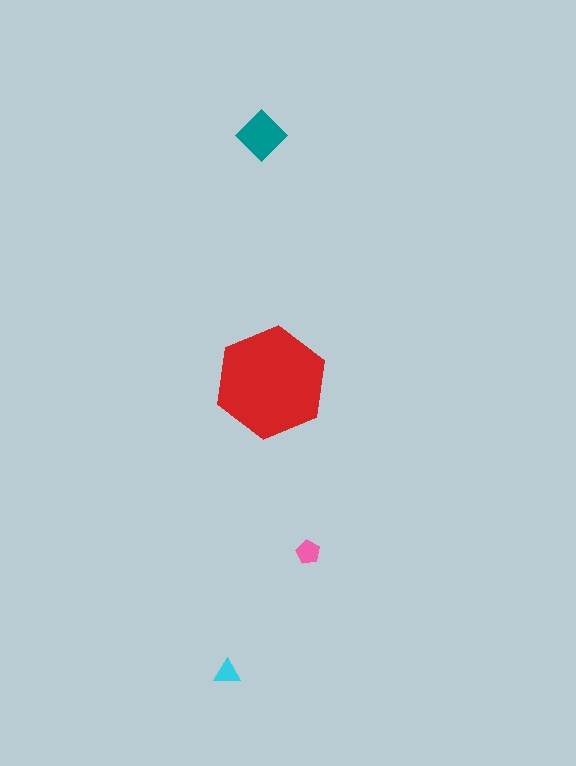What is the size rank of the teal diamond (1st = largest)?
2nd.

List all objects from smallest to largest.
The cyan triangle, the pink pentagon, the teal diamond, the red hexagon.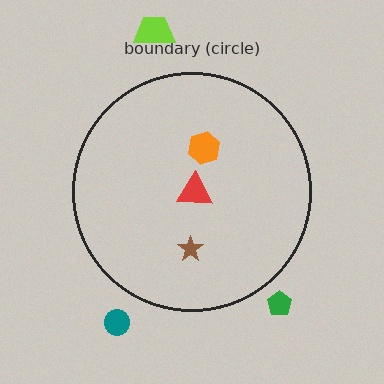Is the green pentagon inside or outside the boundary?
Outside.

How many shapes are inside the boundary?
3 inside, 3 outside.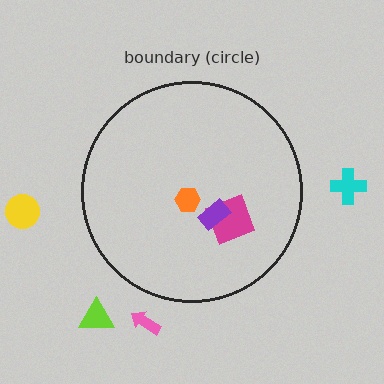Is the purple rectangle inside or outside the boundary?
Inside.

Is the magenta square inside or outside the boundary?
Inside.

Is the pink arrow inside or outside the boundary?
Outside.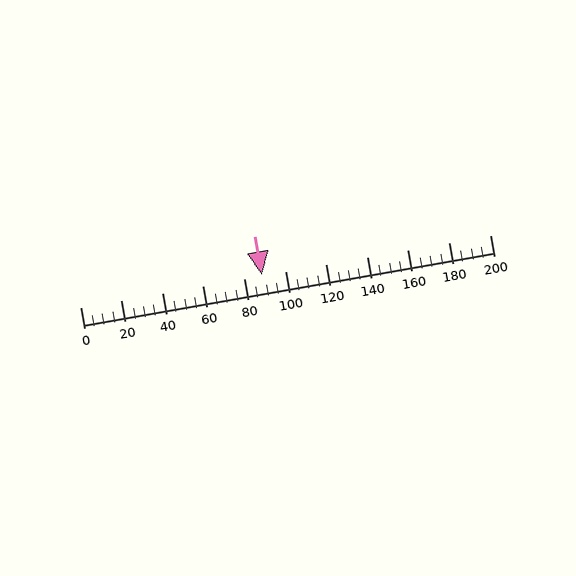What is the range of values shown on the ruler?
The ruler shows values from 0 to 200.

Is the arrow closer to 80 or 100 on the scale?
The arrow is closer to 80.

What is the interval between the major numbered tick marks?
The major tick marks are spaced 20 units apart.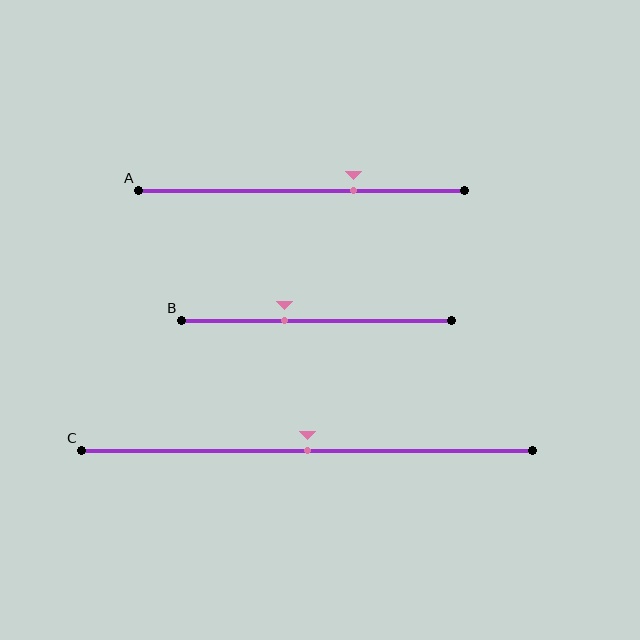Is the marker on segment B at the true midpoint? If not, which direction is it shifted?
No, the marker on segment B is shifted to the left by about 12% of the segment length.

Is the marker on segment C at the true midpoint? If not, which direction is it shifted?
Yes, the marker on segment C is at the true midpoint.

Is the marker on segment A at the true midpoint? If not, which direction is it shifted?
No, the marker on segment A is shifted to the right by about 16% of the segment length.